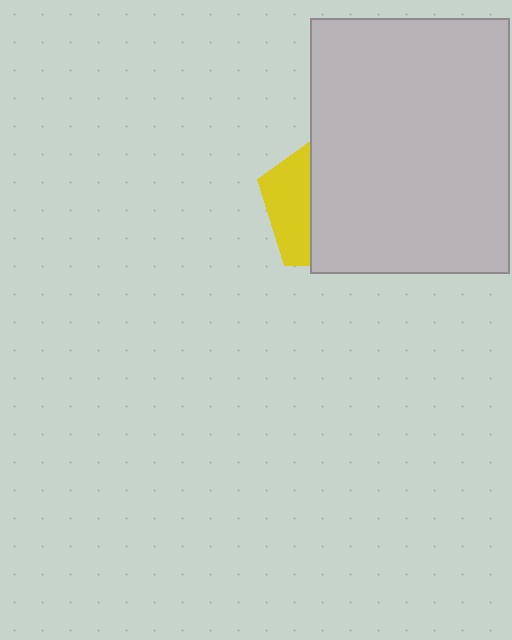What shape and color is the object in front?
The object in front is a light gray rectangle.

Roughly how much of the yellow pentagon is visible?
A small part of it is visible (roughly 31%).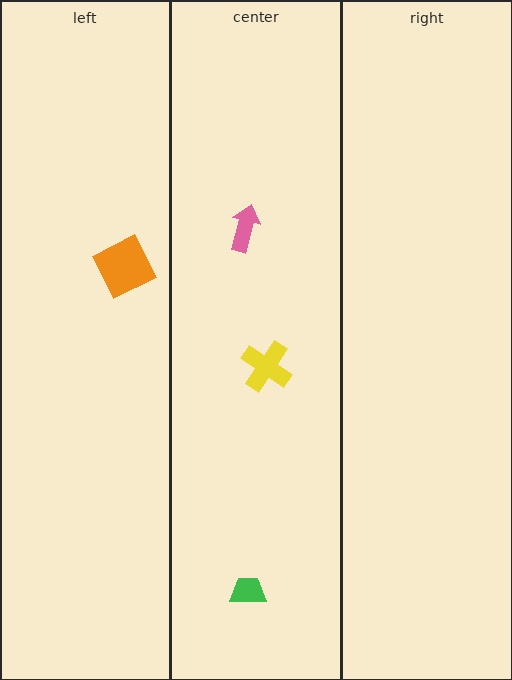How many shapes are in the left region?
1.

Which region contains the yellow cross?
The center region.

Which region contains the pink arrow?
The center region.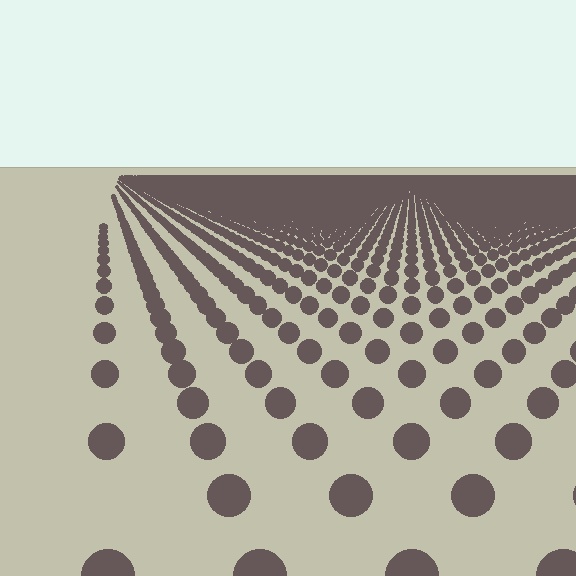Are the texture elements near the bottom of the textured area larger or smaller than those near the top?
Larger. Near the bottom, elements are closer to the viewer and appear at a bigger on-screen size.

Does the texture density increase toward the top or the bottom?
Density increases toward the top.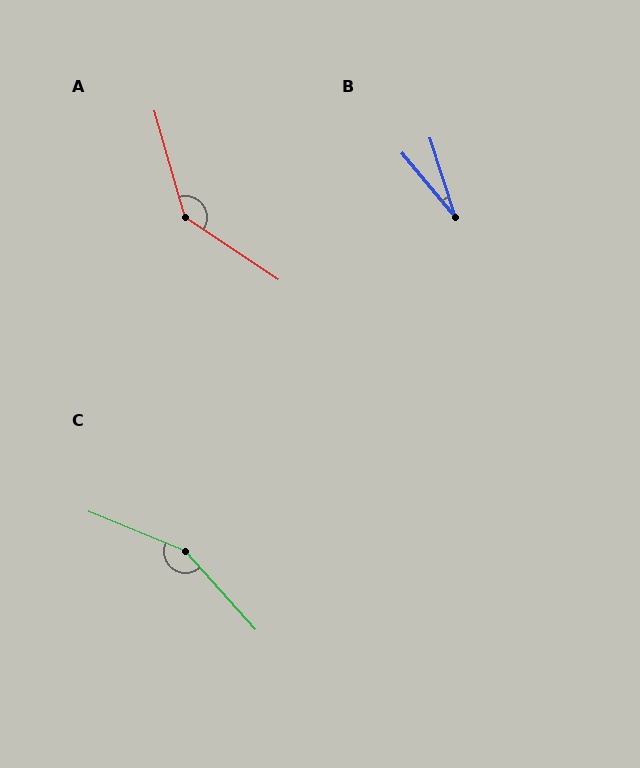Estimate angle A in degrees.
Approximately 140 degrees.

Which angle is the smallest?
B, at approximately 22 degrees.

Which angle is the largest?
C, at approximately 154 degrees.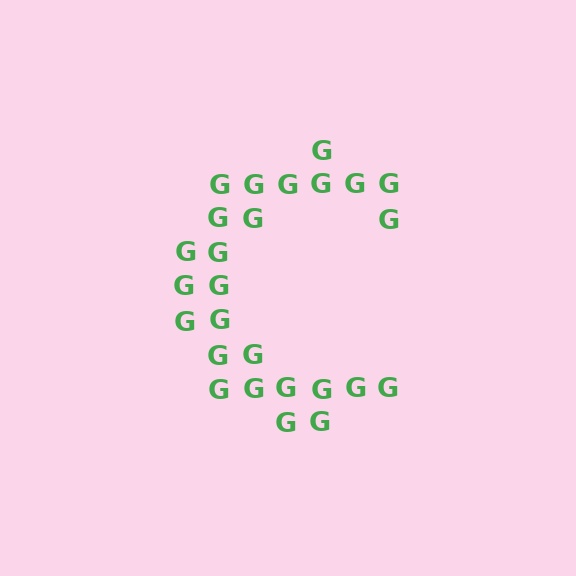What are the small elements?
The small elements are letter G's.